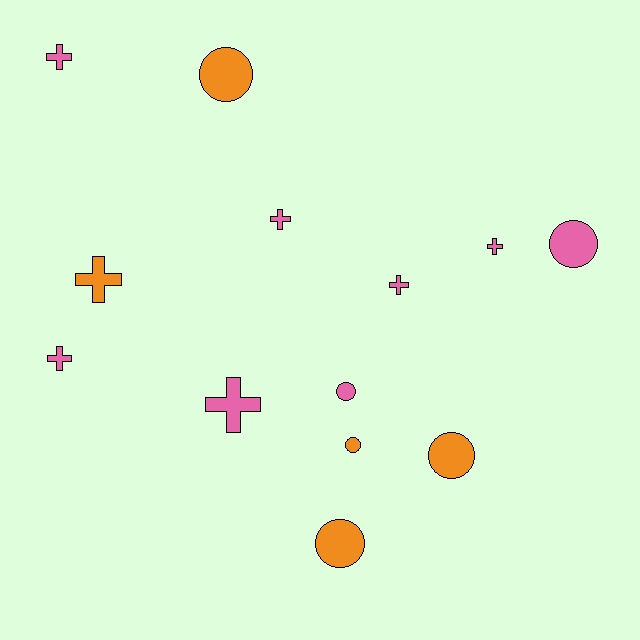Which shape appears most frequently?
Cross, with 7 objects.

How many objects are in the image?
There are 13 objects.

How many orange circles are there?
There are 4 orange circles.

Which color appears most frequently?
Pink, with 8 objects.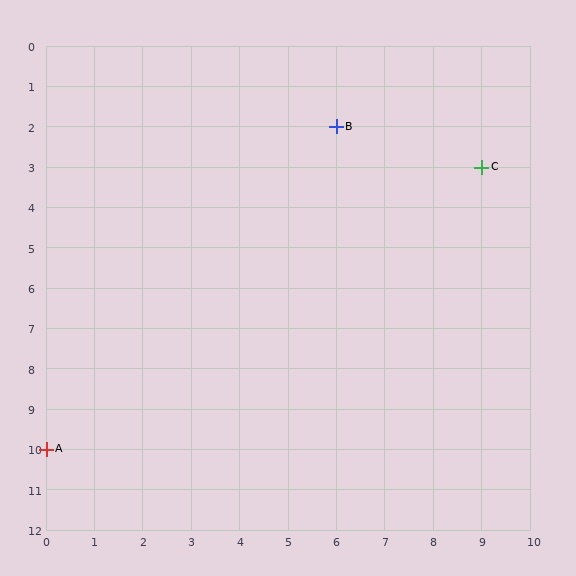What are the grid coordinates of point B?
Point B is at grid coordinates (6, 2).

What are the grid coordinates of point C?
Point C is at grid coordinates (9, 3).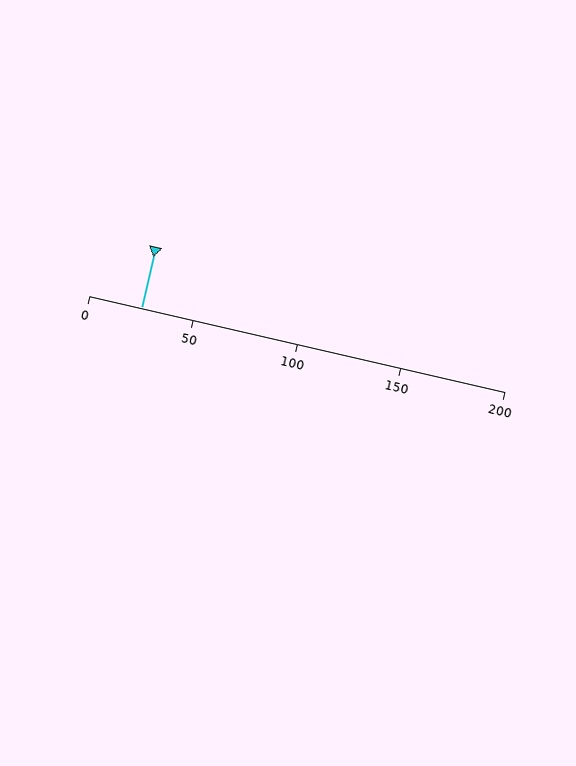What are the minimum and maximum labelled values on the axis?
The axis runs from 0 to 200.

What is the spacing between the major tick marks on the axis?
The major ticks are spaced 50 apart.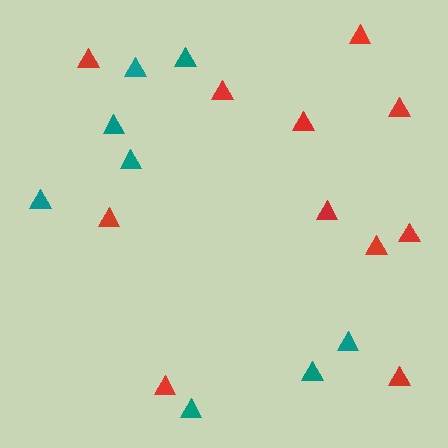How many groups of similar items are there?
There are 2 groups: one group of red triangles (11) and one group of teal triangles (8).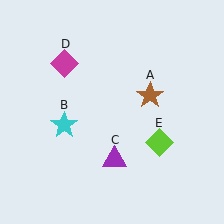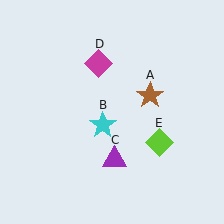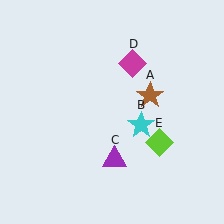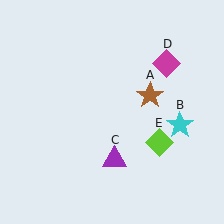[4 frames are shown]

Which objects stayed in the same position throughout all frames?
Brown star (object A) and purple triangle (object C) and lime diamond (object E) remained stationary.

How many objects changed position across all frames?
2 objects changed position: cyan star (object B), magenta diamond (object D).